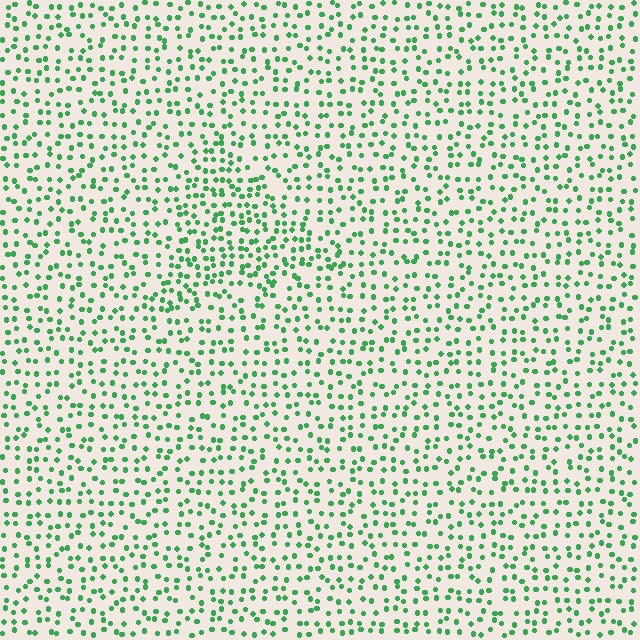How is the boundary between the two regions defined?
The boundary is defined by a change in element density (approximately 1.5x ratio). All elements are the same color, size, and shape.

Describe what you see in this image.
The image contains small green elements arranged at two different densities. A triangle-shaped region is visible where the elements are more densely packed than the surrounding area.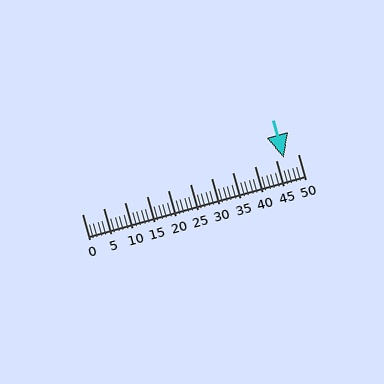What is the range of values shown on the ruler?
The ruler shows values from 0 to 50.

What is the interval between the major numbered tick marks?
The major tick marks are spaced 5 units apart.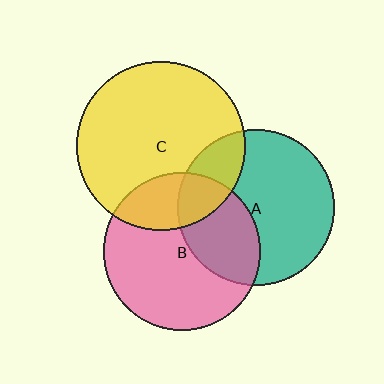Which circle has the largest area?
Circle C (yellow).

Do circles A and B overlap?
Yes.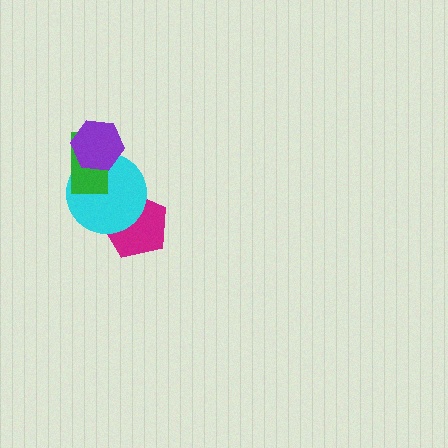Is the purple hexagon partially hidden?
No, no other shape covers it.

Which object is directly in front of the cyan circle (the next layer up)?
The green rectangle is directly in front of the cyan circle.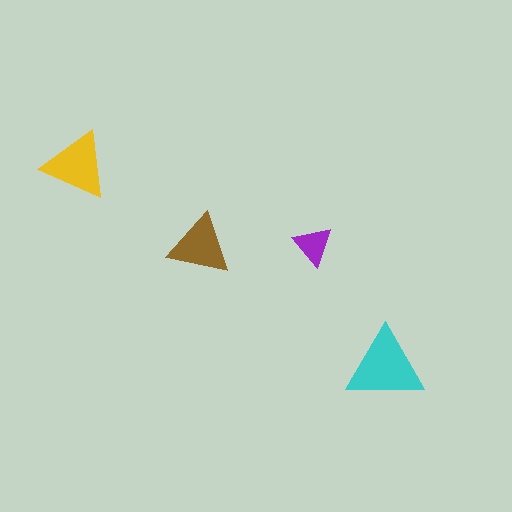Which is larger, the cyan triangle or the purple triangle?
The cyan one.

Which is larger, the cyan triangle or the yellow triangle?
The cyan one.